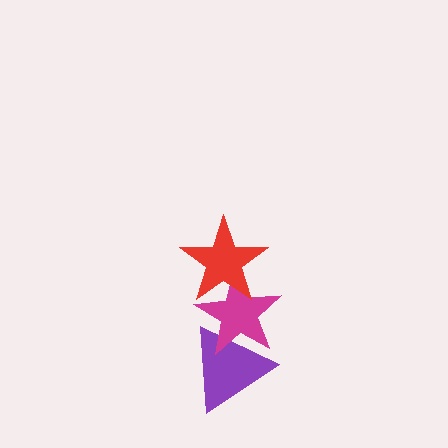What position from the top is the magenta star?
The magenta star is 2nd from the top.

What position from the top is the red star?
The red star is 1st from the top.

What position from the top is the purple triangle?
The purple triangle is 3rd from the top.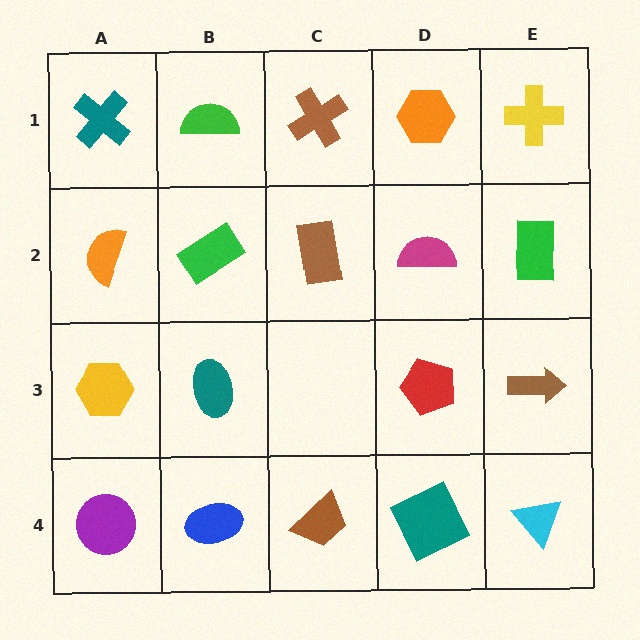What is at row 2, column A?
An orange semicircle.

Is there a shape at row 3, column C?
No, that cell is empty.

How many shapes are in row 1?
5 shapes.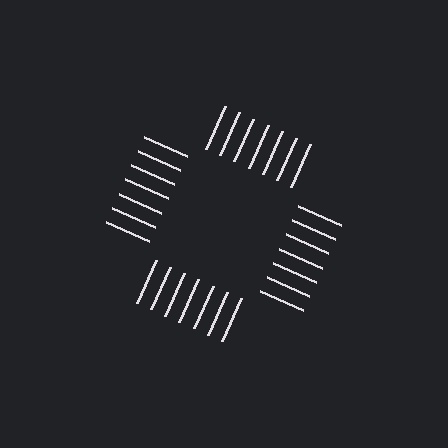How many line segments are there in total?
28 — 7 along each of the 4 edges.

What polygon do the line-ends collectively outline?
An illusory square — the line segments terminate on its edges but no continuous stroke is drawn.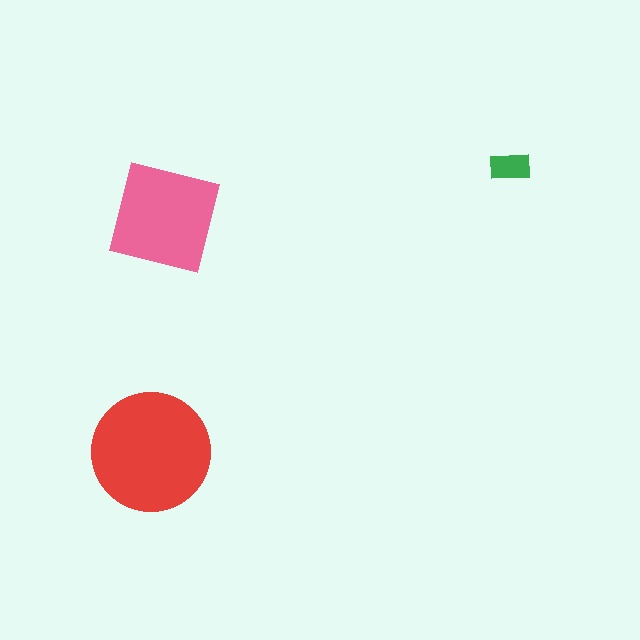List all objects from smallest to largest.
The green rectangle, the pink square, the red circle.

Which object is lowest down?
The red circle is bottommost.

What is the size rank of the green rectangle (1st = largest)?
3rd.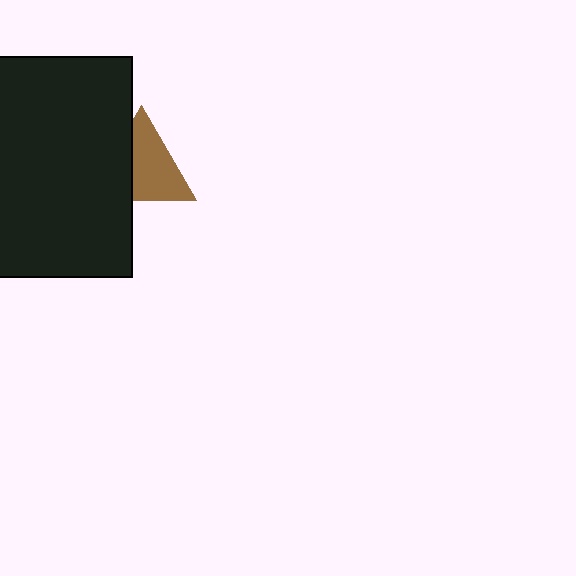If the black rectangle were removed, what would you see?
You would see the complete brown triangle.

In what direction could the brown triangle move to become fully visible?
The brown triangle could move right. That would shift it out from behind the black rectangle entirely.